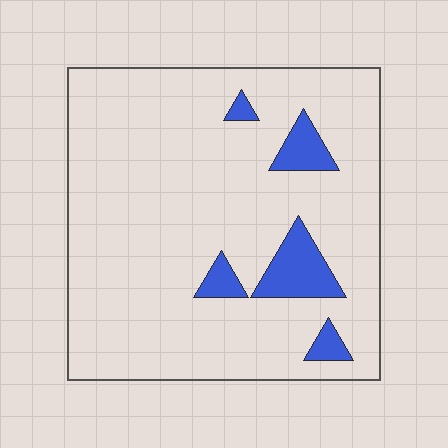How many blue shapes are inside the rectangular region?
5.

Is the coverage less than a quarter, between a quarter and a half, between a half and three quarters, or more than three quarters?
Less than a quarter.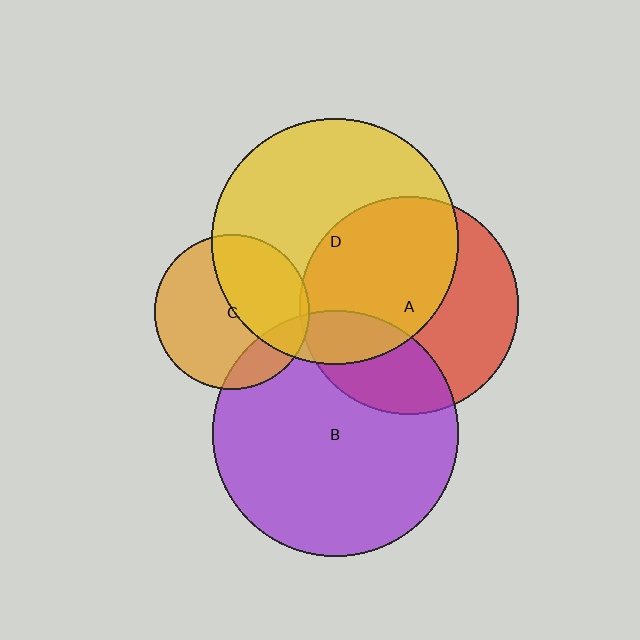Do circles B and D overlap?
Yes.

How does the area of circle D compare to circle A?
Approximately 1.3 times.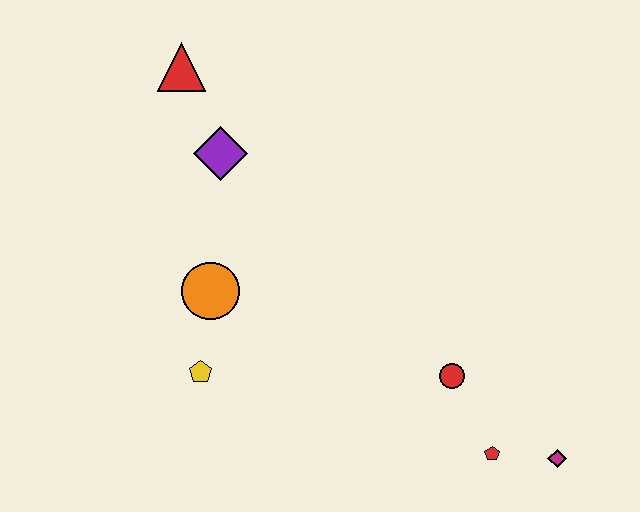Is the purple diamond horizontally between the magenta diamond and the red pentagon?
No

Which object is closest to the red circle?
The red pentagon is closest to the red circle.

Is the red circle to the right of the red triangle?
Yes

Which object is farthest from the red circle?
The red triangle is farthest from the red circle.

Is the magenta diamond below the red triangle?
Yes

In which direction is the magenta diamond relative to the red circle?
The magenta diamond is to the right of the red circle.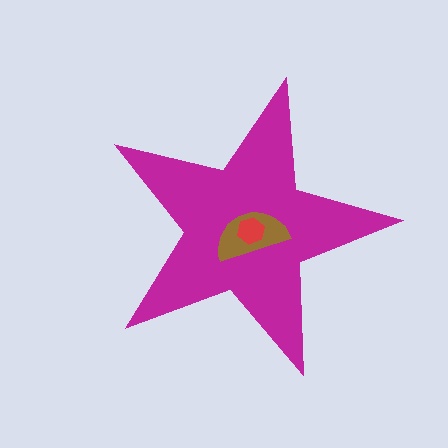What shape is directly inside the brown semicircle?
The red hexagon.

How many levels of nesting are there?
3.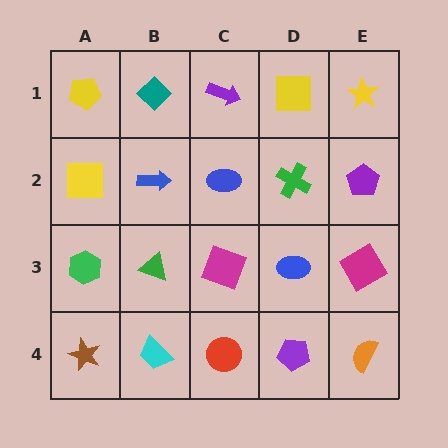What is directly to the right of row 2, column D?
A purple pentagon.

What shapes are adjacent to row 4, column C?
A magenta square (row 3, column C), a cyan trapezoid (row 4, column B), a purple pentagon (row 4, column D).